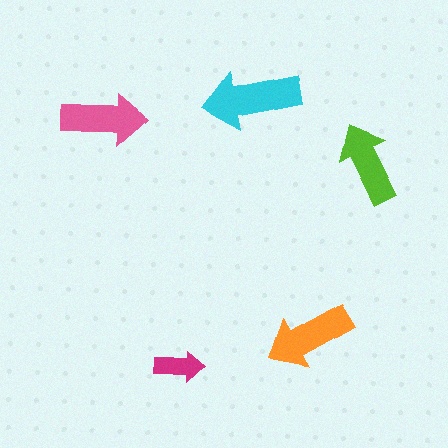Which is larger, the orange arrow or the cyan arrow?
The cyan one.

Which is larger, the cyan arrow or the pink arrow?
The cyan one.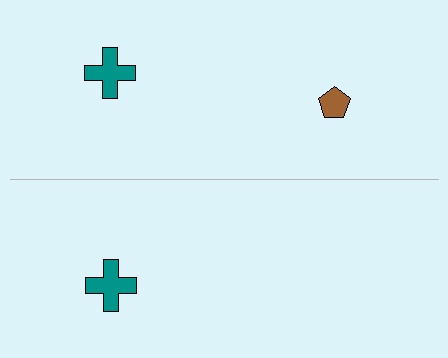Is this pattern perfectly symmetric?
No, the pattern is not perfectly symmetric. A brown pentagon is missing from the bottom side.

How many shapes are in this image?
There are 3 shapes in this image.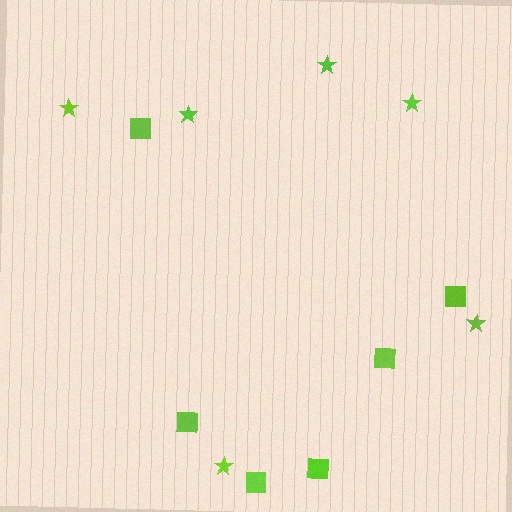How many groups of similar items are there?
There are 2 groups: one group of squares (6) and one group of stars (6).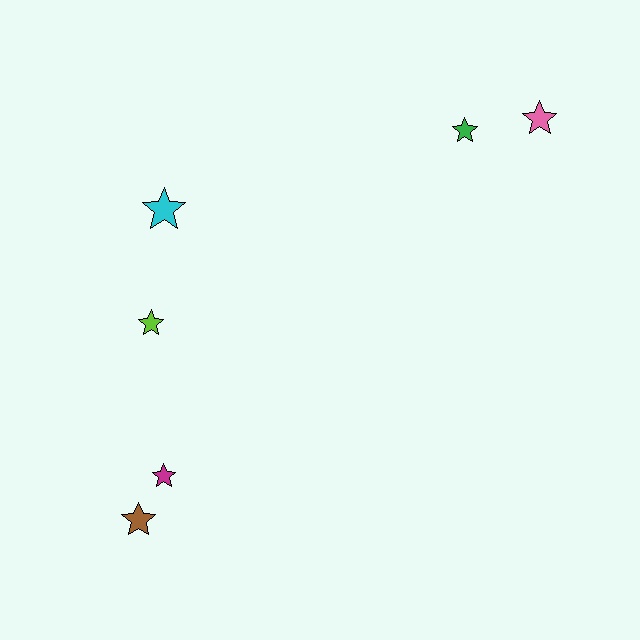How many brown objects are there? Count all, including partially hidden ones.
There is 1 brown object.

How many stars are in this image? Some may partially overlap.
There are 6 stars.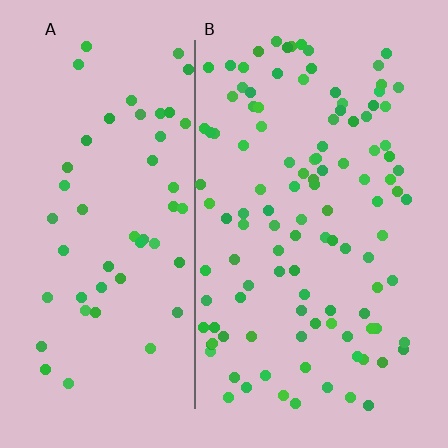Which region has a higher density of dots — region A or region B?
B (the right).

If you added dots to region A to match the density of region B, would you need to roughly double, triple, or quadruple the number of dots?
Approximately double.